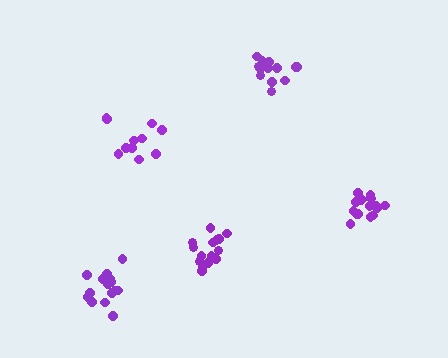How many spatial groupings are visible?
There are 5 spatial groupings.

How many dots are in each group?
Group 1: 11 dots, Group 2: 16 dots, Group 3: 15 dots, Group 4: 13 dots, Group 5: 17 dots (72 total).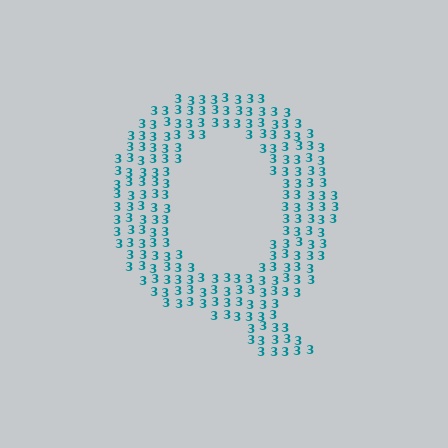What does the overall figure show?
The overall figure shows the letter Q.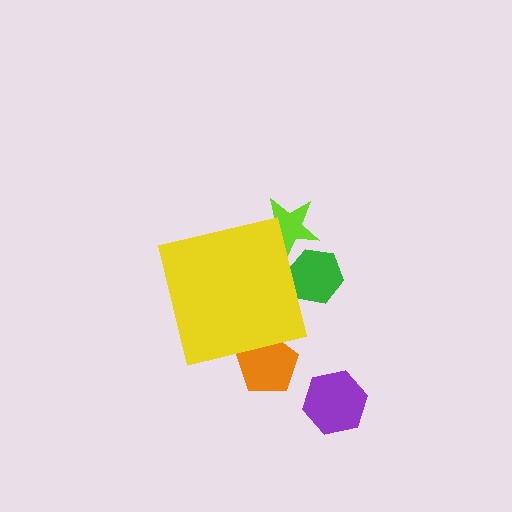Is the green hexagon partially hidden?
Yes, the green hexagon is partially hidden behind the yellow square.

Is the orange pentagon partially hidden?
Yes, the orange pentagon is partially hidden behind the yellow square.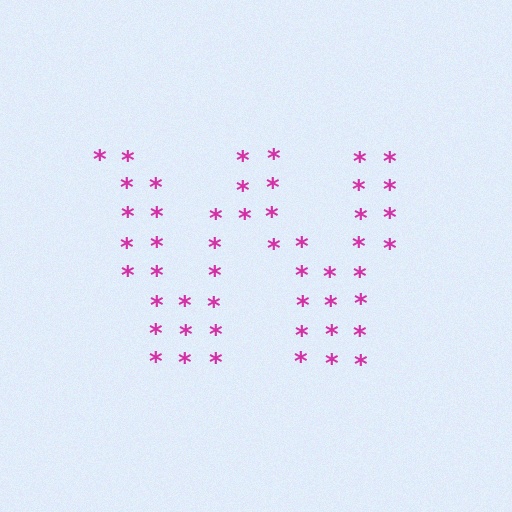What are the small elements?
The small elements are asterisks.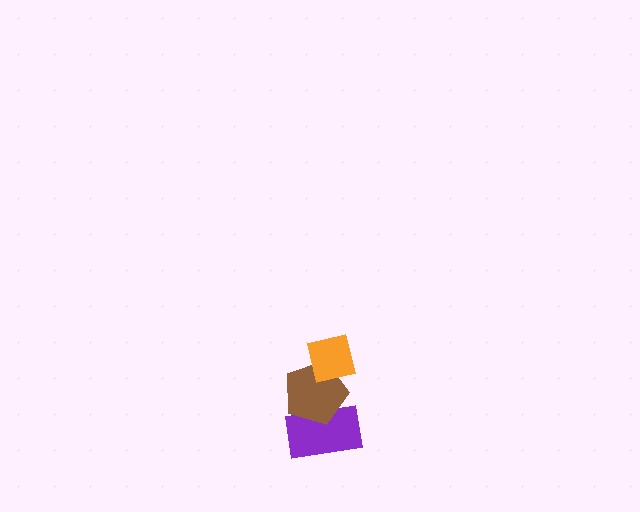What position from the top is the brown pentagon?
The brown pentagon is 2nd from the top.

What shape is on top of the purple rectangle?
The brown pentagon is on top of the purple rectangle.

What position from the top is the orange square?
The orange square is 1st from the top.